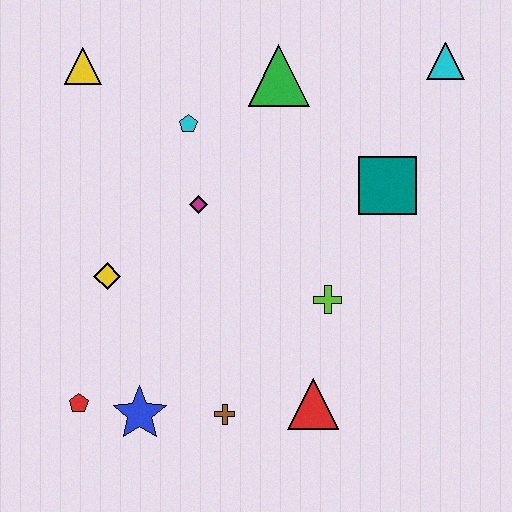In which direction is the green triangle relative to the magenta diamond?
The green triangle is above the magenta diamond.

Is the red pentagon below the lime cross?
Yes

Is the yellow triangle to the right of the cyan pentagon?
No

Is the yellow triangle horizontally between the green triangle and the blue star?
No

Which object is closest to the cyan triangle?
The teal square is closest to the cyan triangle.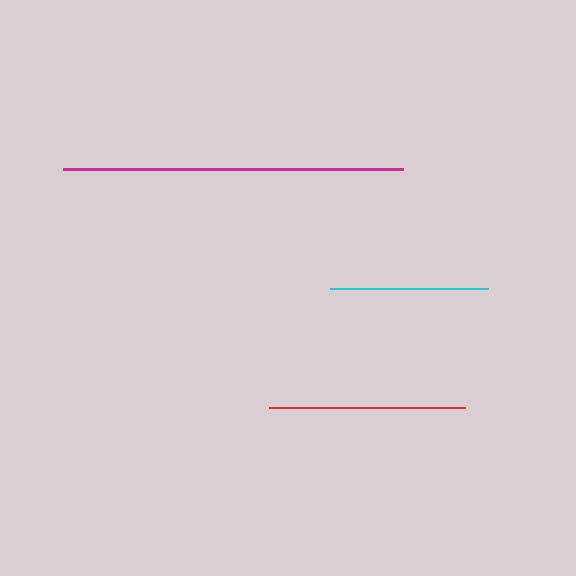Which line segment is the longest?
The magenta line is the longest at approximately 340 pixels.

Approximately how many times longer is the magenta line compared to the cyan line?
The magenta line is approximately 2.2 times the length of the cyan line.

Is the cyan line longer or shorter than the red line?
The red line is longer than the cyan line.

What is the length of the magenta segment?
The magenta segment is approximately 340 pixels long.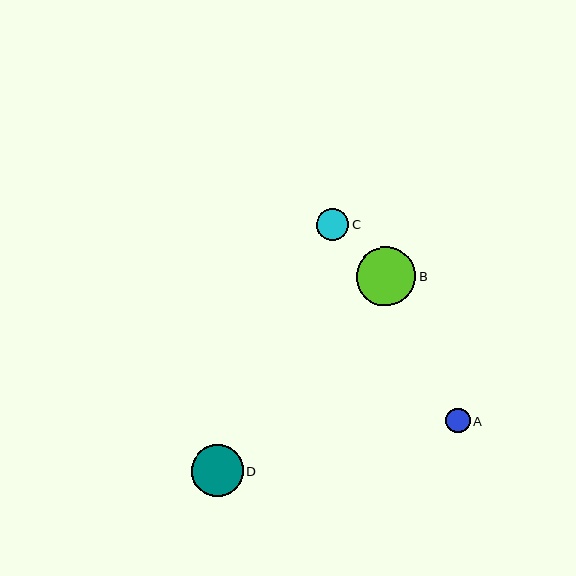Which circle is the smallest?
Circle A is the smallest with a size of approximately 24 pixels.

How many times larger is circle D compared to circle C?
Circle D is approximately 1.6 times the size of circle C.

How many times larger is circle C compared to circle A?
Circle C is approximately 1.3 times the size of circle A.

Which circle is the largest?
Circle B is the largest with a size of approximately 60 pixels.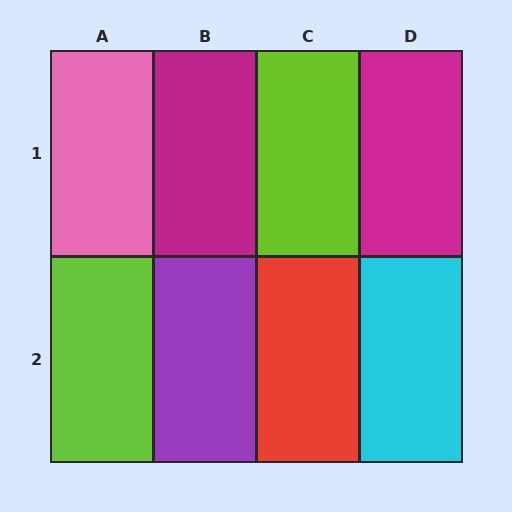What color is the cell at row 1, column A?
Pink.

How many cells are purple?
1 cell is purple.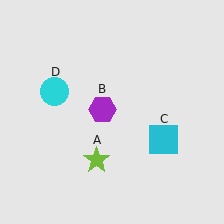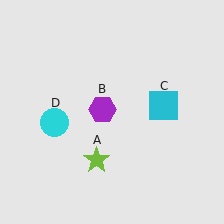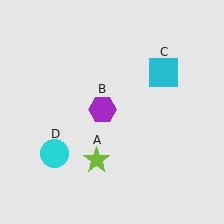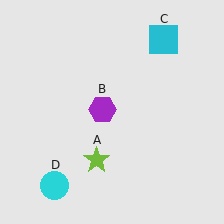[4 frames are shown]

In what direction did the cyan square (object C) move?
The cyan square (object C) moved up.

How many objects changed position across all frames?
2 objects changed position: cyan square (object C), cyan circle (object D).